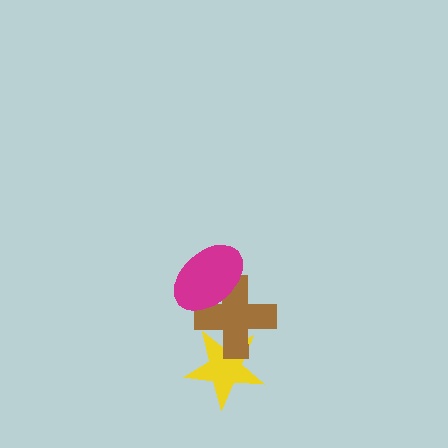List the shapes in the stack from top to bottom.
From top to bottom: the magenta ellipse, the brown cross, the yellow star.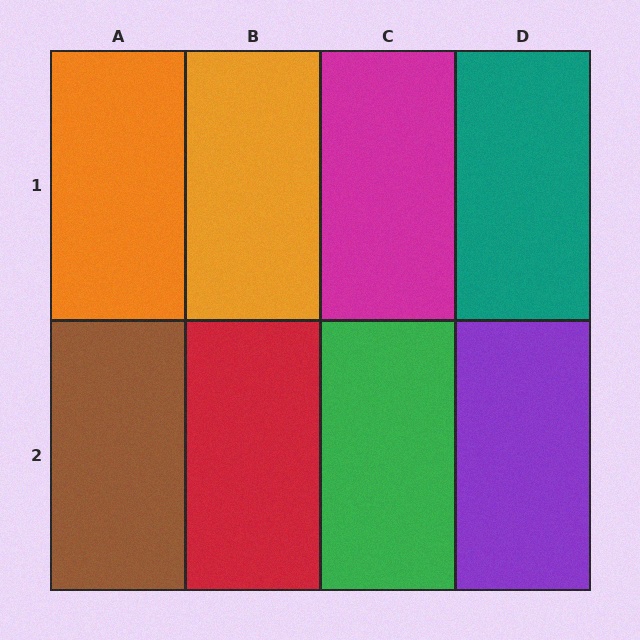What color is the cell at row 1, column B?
Orange.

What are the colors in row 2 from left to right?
Brown, red, green, purple.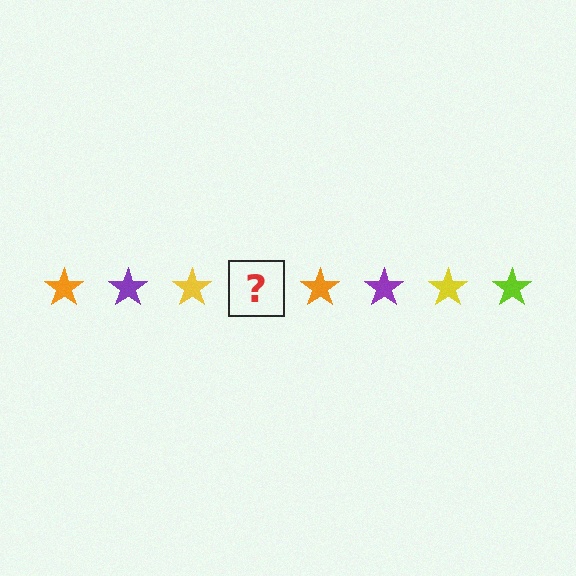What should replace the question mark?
The question mark should be replaced with a lime star.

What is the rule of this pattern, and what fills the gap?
The rule is that the pattern cycles through orange, purple, yellow, lime stars. The gap should be filled with a lime star.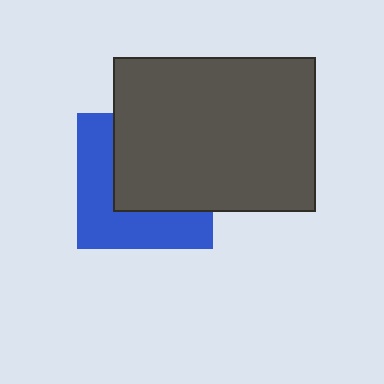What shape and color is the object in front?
The object in front is a dark gray rectangle.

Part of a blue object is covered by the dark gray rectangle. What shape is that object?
It is a square.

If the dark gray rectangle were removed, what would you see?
You would see the complete blue square.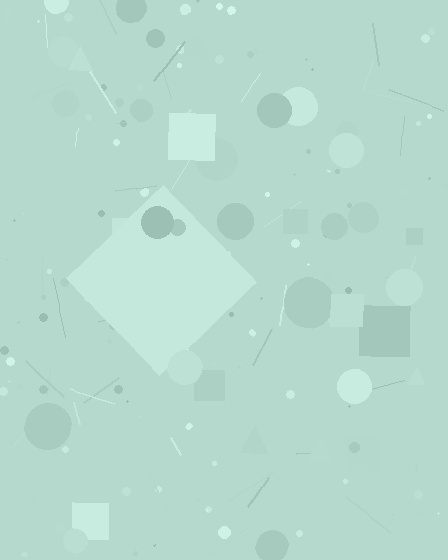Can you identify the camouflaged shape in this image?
The camouflaged shape is a diamond.